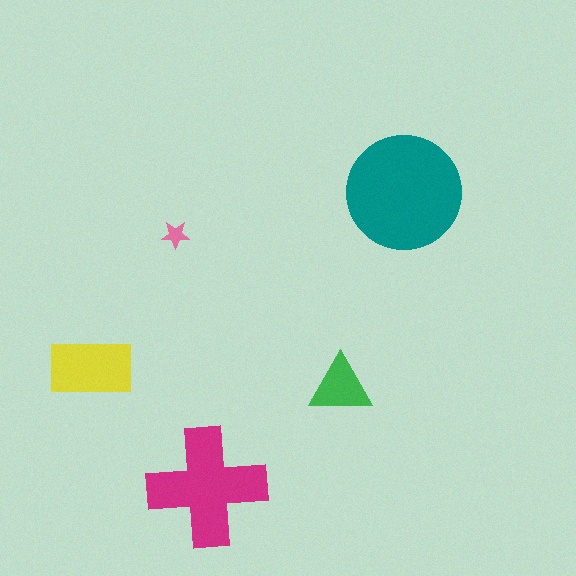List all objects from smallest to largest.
The pink star, the green triangle, the yellow rectangle, the magenta cross, the teal circle.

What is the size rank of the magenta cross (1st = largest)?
2nd.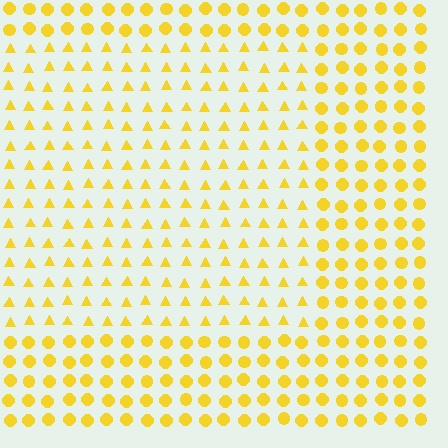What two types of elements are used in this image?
The image uses triangles inside the rectangle region and circles outside it.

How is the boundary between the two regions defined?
The boundary is defined by a change in element shape: triangles inside vs. circles outside. All elements share the same color and spacing.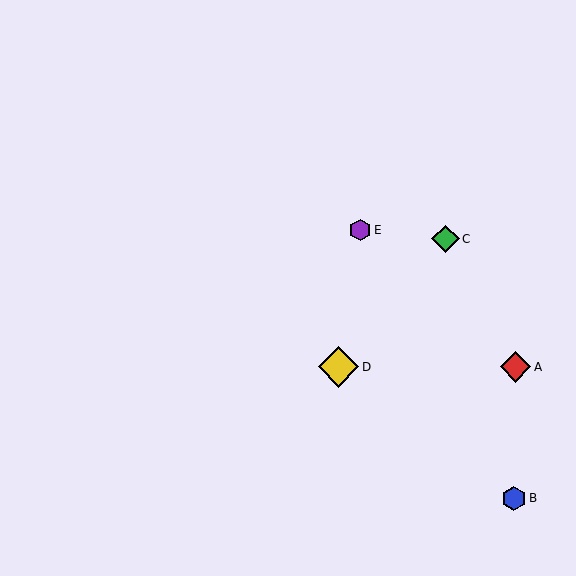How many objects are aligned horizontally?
2 objects (A, D) are aligned horizontally.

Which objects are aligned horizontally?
Objects A, D are aligned horizontally.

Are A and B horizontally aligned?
No, A is at y≈367 and B is at y≈498.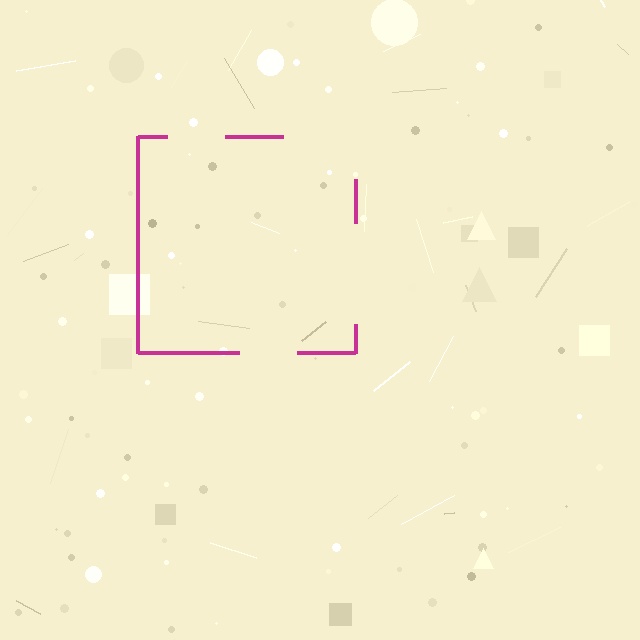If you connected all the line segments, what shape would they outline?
They would outline a square.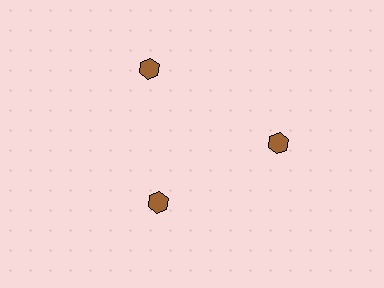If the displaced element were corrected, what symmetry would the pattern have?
It would have 3-fold rotational symmetry — the pattern would map onto itself every 120 degrees.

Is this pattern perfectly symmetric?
No. The 3 brown hexagons are arranged in a ring, but one element near the 7 o'clock position is pulled inward toward the center, breaking the 3-fold rotational symmetry.